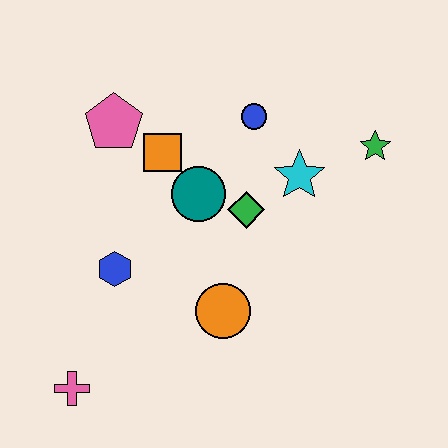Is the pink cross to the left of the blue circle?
Yes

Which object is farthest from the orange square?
The pink cross is farthest from the orange square.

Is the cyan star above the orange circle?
Yes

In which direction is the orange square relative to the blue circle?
The orange square is to the left of the blue circle.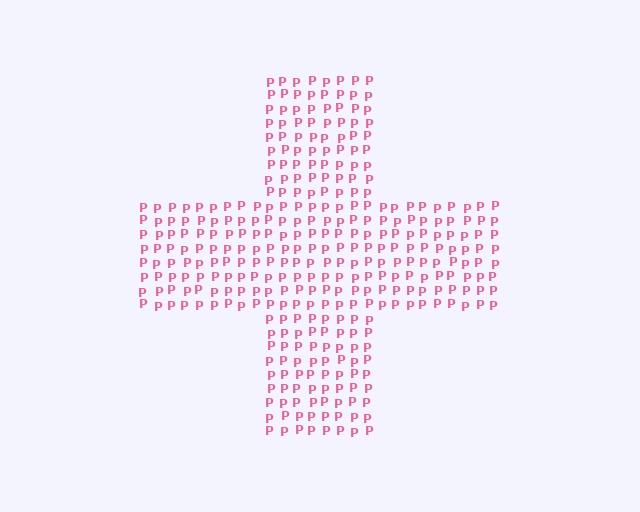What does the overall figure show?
The overall figure shows a cross.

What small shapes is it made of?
It is made of small letter P's.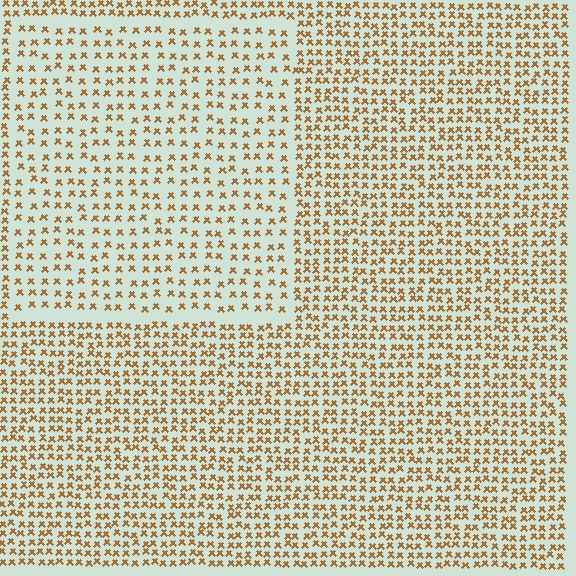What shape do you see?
I see a rectangle.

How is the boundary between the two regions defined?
The boundary is defined by a change in element density (approximately 1.8x ratio). All elements are the same color, size, and shape.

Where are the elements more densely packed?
The elements are more densely packed outside the rectangle boundary.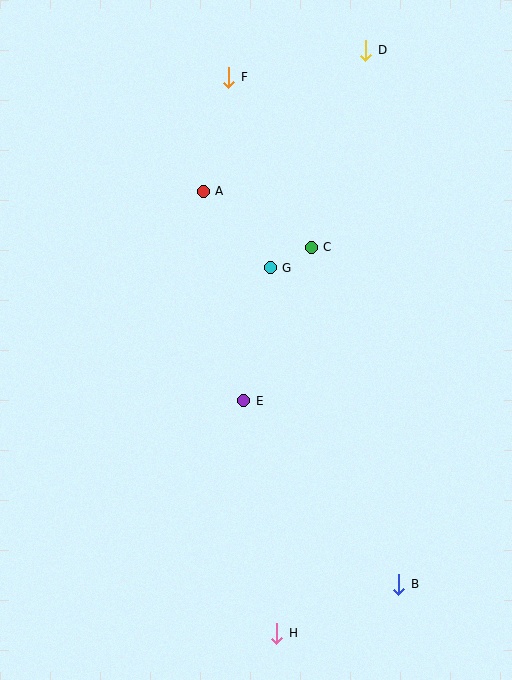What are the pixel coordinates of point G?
Point G is at (270, 268).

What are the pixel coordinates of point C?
Point C is at (311, 247).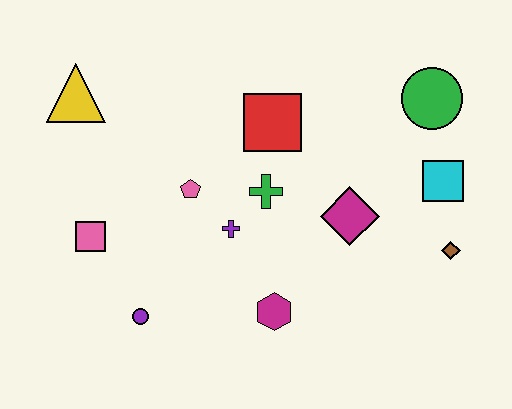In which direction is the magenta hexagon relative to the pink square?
The magenta hexagon is to the right of the pink square.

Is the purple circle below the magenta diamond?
Yes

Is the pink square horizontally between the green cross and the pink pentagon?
No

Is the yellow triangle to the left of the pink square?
Yes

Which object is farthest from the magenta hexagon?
The yellow triangle is farthest from the magenta hexagon.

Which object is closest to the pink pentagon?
The purple cross is closest to the pink pentagon.